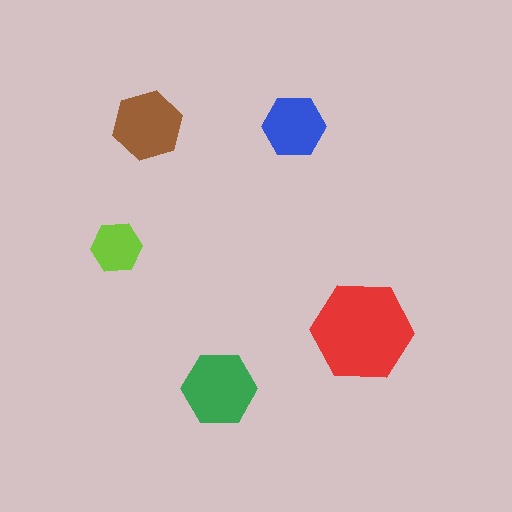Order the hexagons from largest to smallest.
the red one, the green one, the brown one, the blue one, the lime one.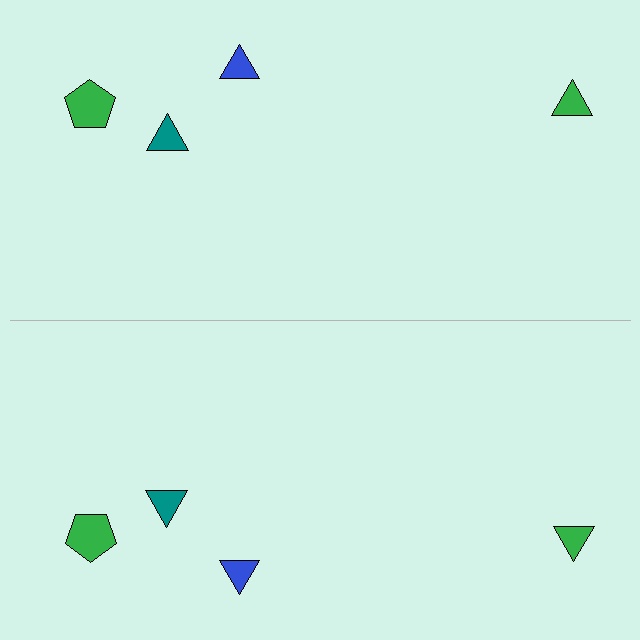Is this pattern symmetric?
Yes, this pattern has bilateral (reflection) symmetry.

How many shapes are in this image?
There are 8 shapes in this image.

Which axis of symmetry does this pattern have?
The pattern has a horizontal axis of symmetry running through the center of the image.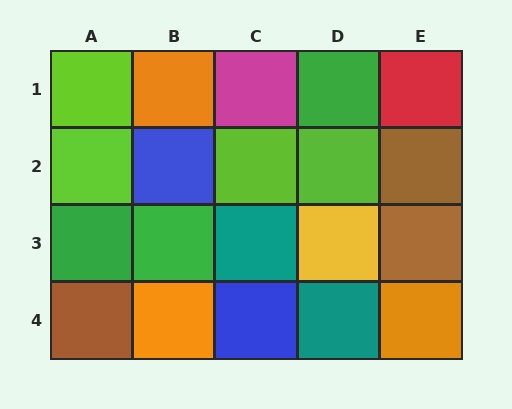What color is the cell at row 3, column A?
Green.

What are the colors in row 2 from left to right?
Lime, blue, lime, lime, brown.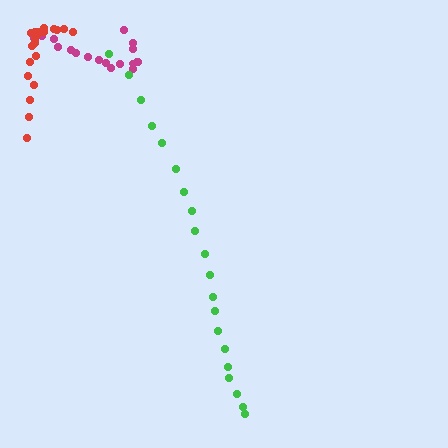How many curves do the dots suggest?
There are 3 distinct paths.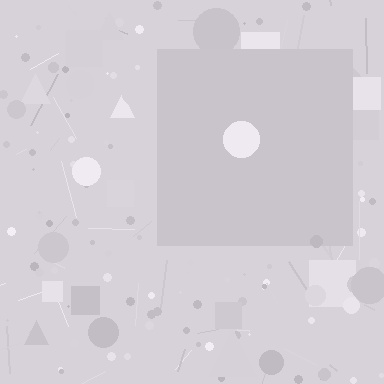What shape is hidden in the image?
A square is hidden in the image.